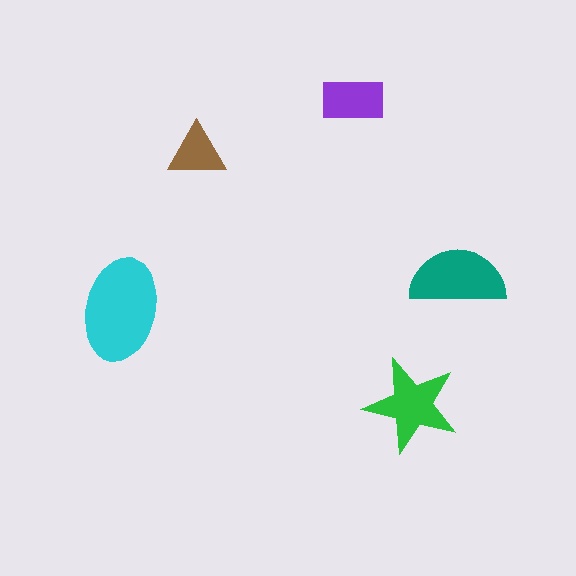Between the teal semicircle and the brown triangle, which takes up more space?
The teal semicircle.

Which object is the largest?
The cyan ellipse.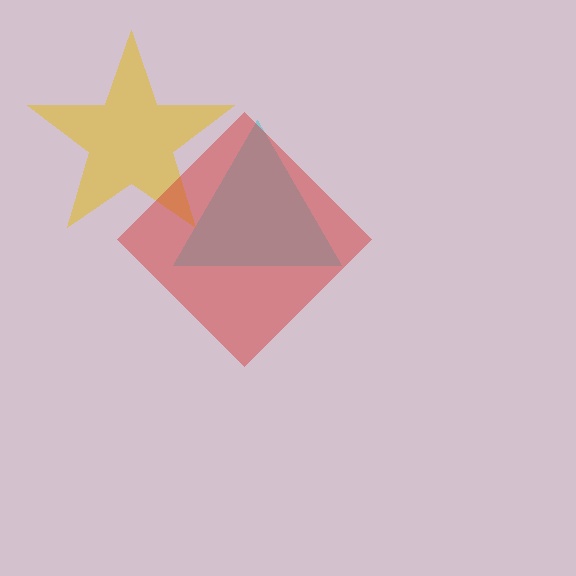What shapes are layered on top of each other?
The layered shapes are: a cyan triangle, a yellow star, a red diamond.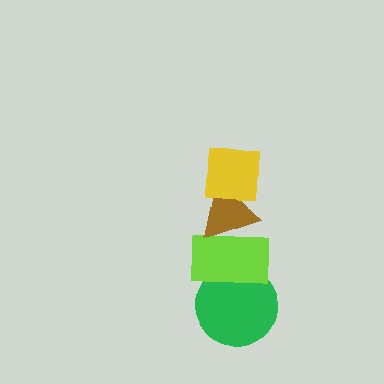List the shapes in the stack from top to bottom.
From top to bottom: the yellow square, the brown triangle, the lime rectangle, the green circle.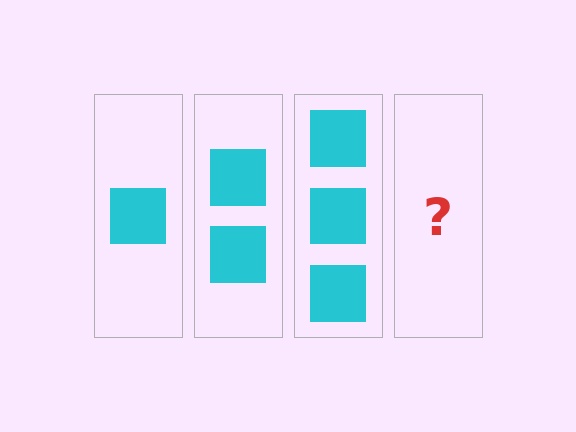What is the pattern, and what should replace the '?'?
The pattern is that each step adds one more square. The '?' should be 4 squares.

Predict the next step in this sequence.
The next step is 4 squares.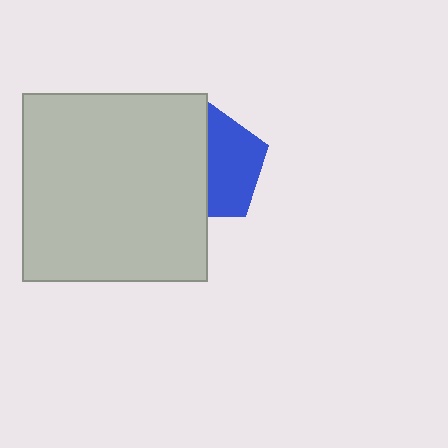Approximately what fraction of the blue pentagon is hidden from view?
Roughly 50% of the blue pentagon is hidden behind the light gray rectangle.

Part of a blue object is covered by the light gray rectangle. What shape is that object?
It is a pentagon.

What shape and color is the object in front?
The object in front is a light gray rectangle.